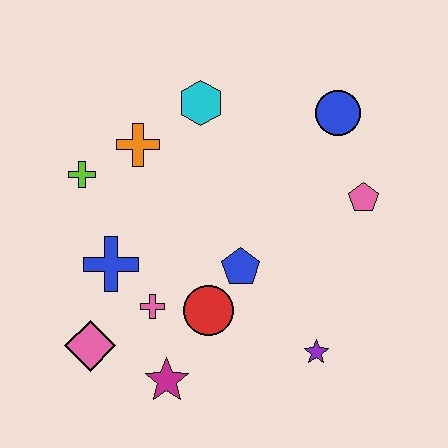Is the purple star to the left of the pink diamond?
No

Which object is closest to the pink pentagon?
The blue circle is closest to the pink pentagon.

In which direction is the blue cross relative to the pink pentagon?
The blue cross is to the left of the pink pentagon.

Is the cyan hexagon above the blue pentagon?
Yes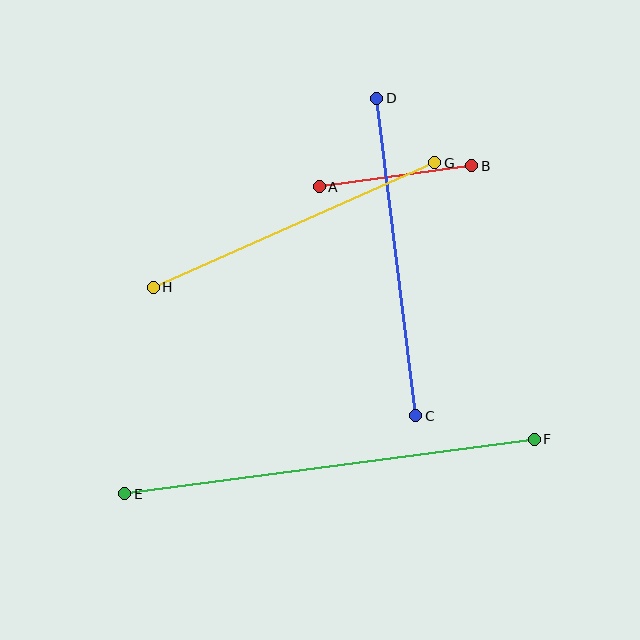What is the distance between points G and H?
The distance is approximately 308 pixels.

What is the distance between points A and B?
The distance is approximately 154 pixels.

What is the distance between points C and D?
The distance is approximately 320 pixels.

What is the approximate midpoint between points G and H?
The midpoint is at approximately (294, 225) pixels.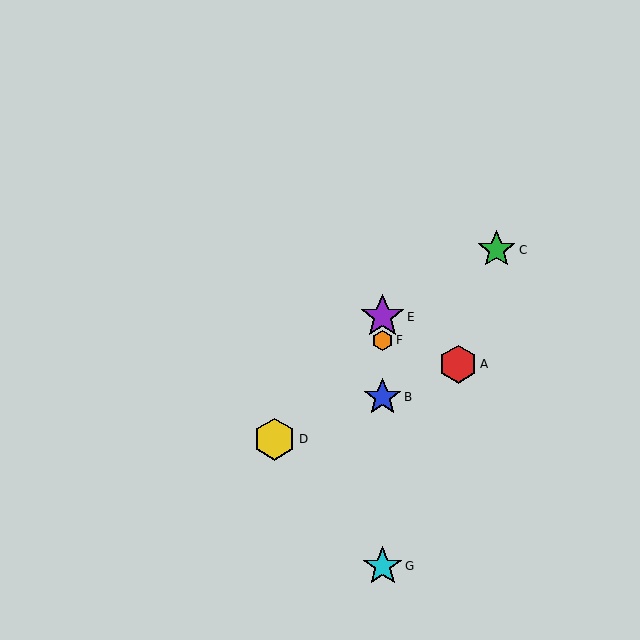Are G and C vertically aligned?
No, G is at x≈383 and C is at x≈497.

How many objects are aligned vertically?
4 objects (B, E, F, G) are aligned vertically.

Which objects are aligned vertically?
Objects B, E, F, G are aligned vertically.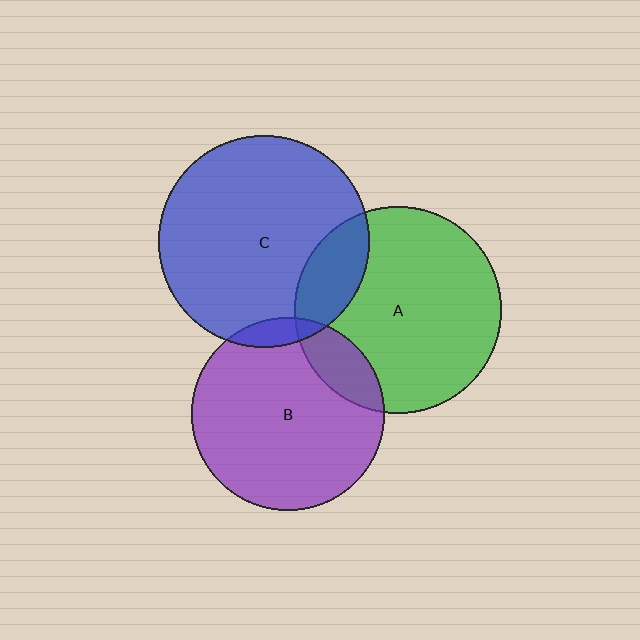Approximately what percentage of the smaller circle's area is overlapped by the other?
Approximately 15%.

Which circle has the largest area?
Circle C (blue).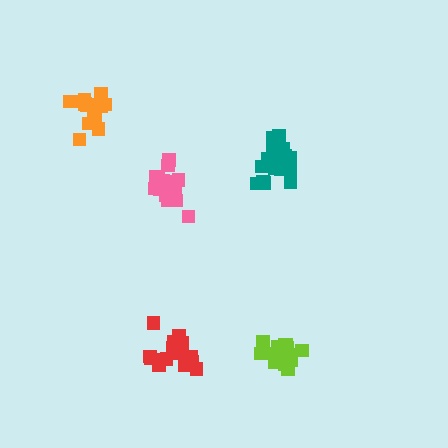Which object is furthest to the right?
The lime cluster is rightmost.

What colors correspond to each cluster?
The clusters are colored: teal, pink, red, orange, lime.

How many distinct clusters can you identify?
There are 5 distinct clusters.